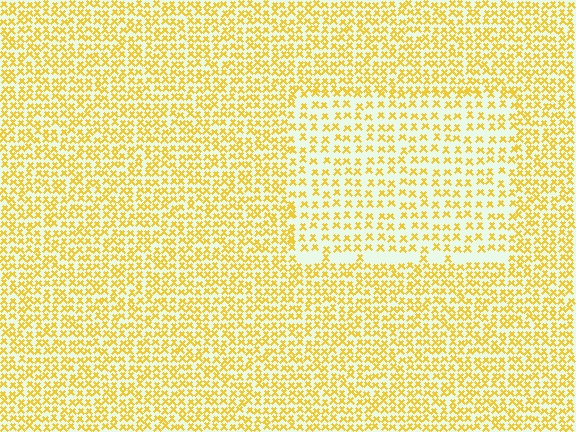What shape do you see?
I see a rectangle.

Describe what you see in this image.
The image contains small yellow elements arranged at two different densities. A rectangle-shaped region is visible where the elements are less densely packed than the surrounding area.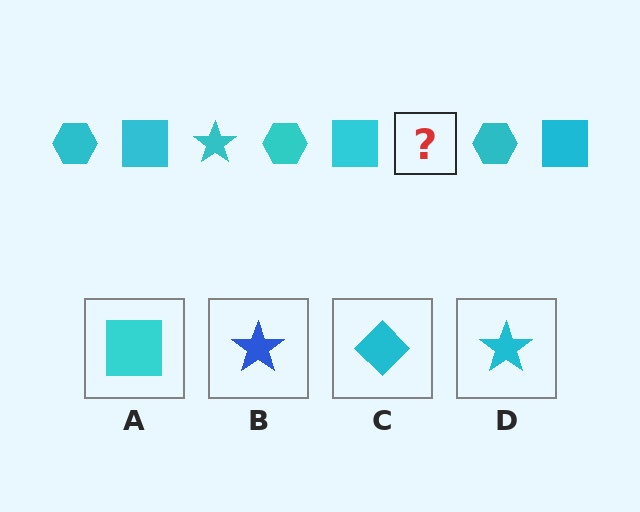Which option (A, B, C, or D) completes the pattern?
D.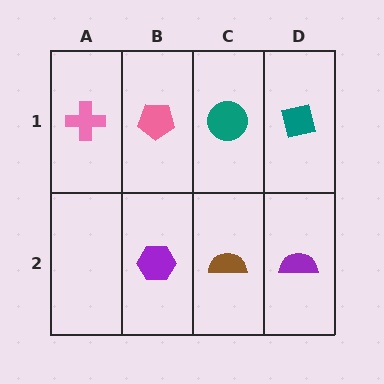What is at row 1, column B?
A pink pentagon.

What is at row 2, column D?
A purple semicircle.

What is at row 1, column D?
A teal square.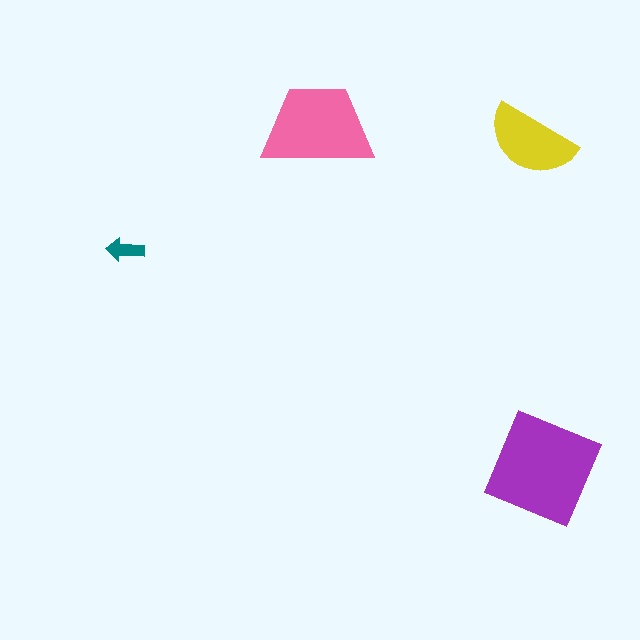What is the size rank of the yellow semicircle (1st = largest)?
3rd.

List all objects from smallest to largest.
The teal arrow, the yellow semicircle, the pink trapezoid, the purple square.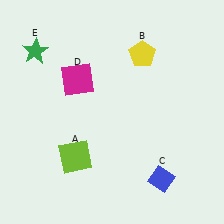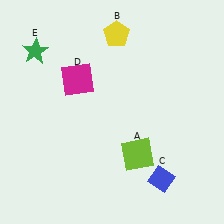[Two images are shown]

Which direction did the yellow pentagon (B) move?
The yellow pentagon (B) moved left.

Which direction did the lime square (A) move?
The lime square (A) moved right.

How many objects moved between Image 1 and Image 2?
2 objects moved between the two images.